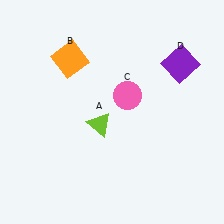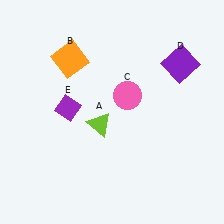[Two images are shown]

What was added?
A purple diamond (E) was added in Image 2.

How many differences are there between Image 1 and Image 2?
There is 1 difference between the two images.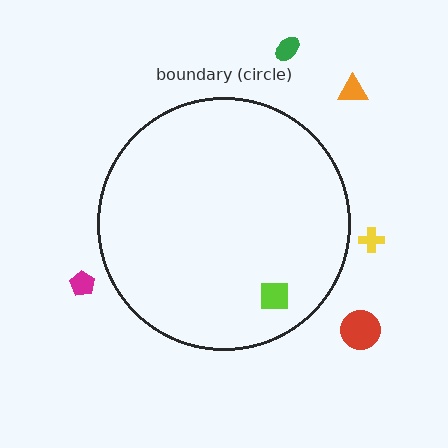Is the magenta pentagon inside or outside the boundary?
Outside.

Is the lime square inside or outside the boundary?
Inside.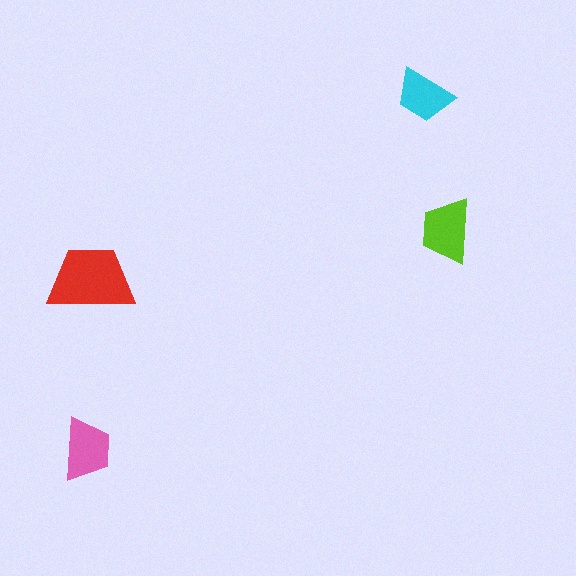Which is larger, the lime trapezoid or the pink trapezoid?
The lime one.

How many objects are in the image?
There are 4 objects in the image.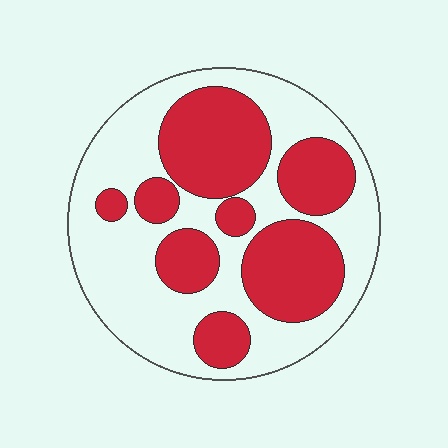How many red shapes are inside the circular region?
8.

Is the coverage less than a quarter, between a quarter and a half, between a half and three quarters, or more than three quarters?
Between a quarter and a half.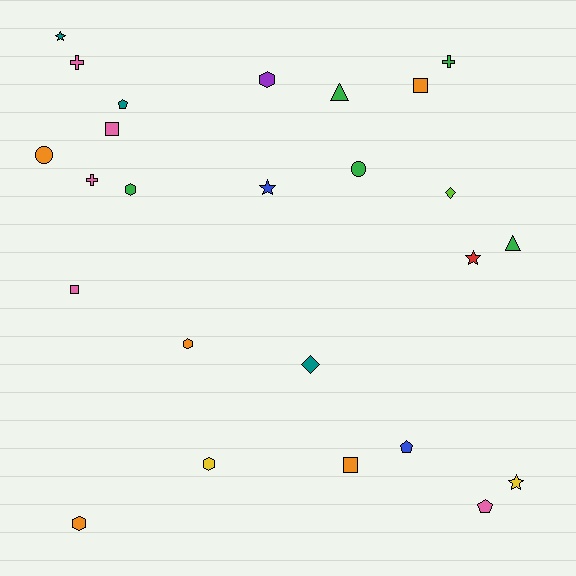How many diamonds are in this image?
There are 2 diamonds.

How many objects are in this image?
There are 25 objects.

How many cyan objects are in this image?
There are no cyan objects.